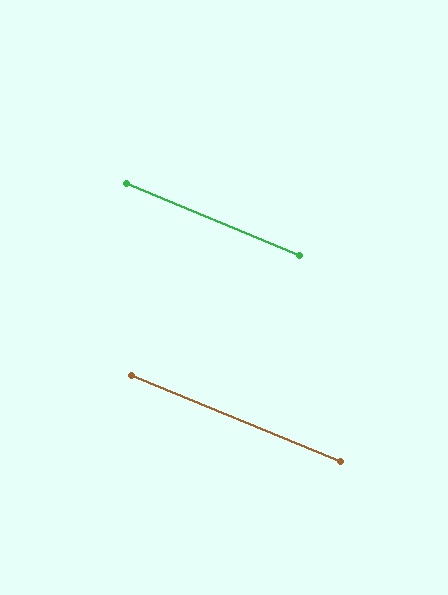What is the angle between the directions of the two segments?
Approximately 0 degrees.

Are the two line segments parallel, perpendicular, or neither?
Parallel — their directions differ by only 0.1°.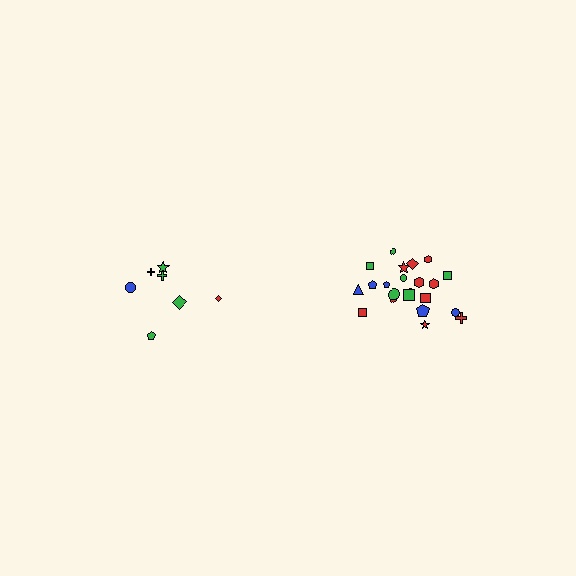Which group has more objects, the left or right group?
The right group.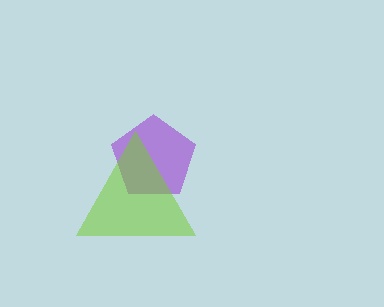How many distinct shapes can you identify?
There are 2 distinct shapes: a purple pentagon, a lime triangle.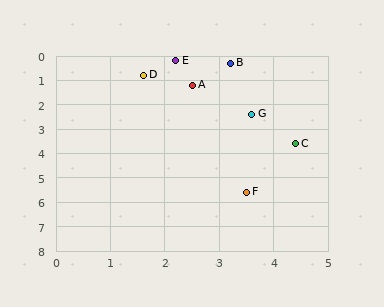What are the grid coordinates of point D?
Point D is at approximately (1.6, 0.8).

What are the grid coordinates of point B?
Point B is at approximately (3.2, 0.3).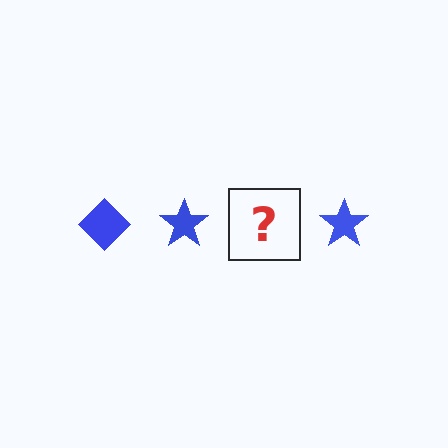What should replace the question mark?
The question mark should be replaced with a blue diamond.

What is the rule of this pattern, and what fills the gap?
The rule is that the pattern cycles through diamond, star shapes in blue. The gap should be filled with a blue diamond.